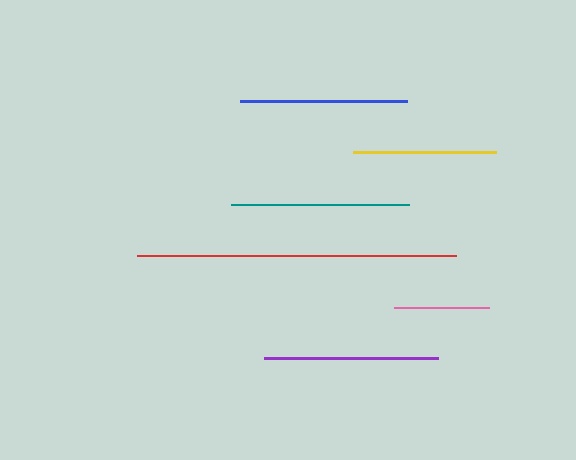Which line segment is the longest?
The red line is the longest at approximately 319 pixels.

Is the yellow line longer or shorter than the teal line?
The teal line is longer than the yellow line.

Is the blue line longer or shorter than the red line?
The red line is longer than the blue line.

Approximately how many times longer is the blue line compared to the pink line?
The blue line is approximately 1.8 times the length of the pink line.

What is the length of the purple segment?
The purple segment is approximately 174 pixels long.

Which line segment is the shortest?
The pink line is the shortest at approximately 95 pixels.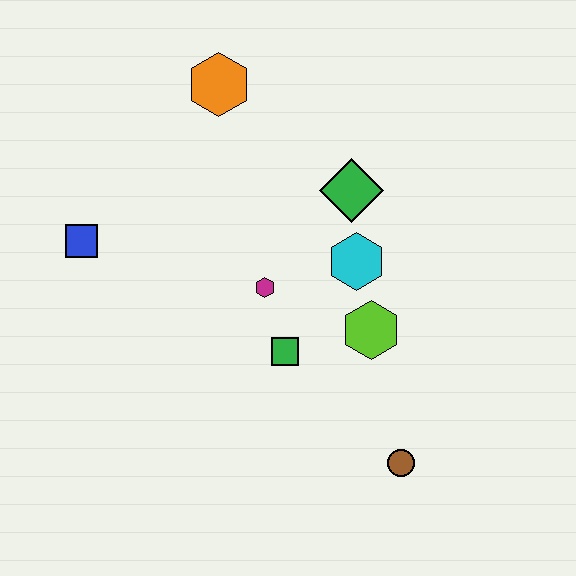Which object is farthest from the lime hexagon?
The blue square is farthest from the lime hexagon.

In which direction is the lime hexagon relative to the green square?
The lime hexagon is to the right of the green square.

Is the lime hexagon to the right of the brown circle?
No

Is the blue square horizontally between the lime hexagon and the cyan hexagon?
No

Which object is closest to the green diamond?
The cyan hexagon is closest to the green diamond.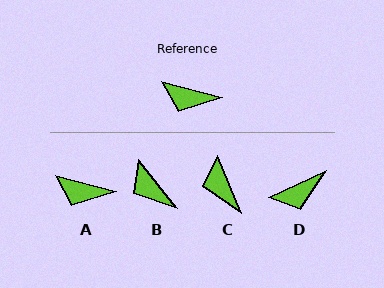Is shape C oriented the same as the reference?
No, it is off by about 54 degrees.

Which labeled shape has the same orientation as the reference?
A.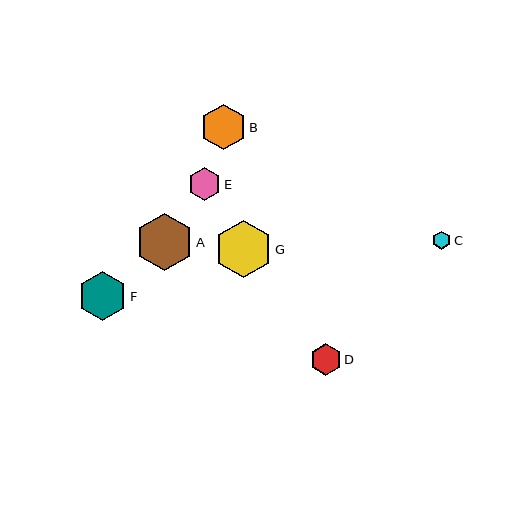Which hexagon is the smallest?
Hexagon C is the smallest with a size of approximately 18 pixels.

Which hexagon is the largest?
Hexagon A is the largest with a size of approximately 57 pixels.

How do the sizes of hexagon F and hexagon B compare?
Hexagon F and hexagon B are approximately the same size.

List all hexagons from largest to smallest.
From largest to smallest: A, G, F, B, E, D, C.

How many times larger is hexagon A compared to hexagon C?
Hexagon A is approximately 3.1 times the size of hexagon C.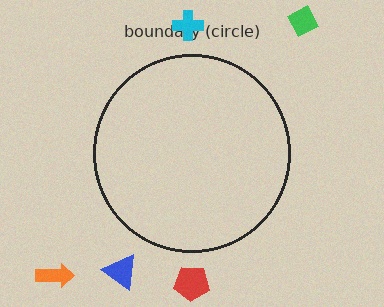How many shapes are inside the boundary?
0 inside, 5 outside.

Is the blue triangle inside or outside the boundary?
Outside.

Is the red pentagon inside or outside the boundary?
Outside.